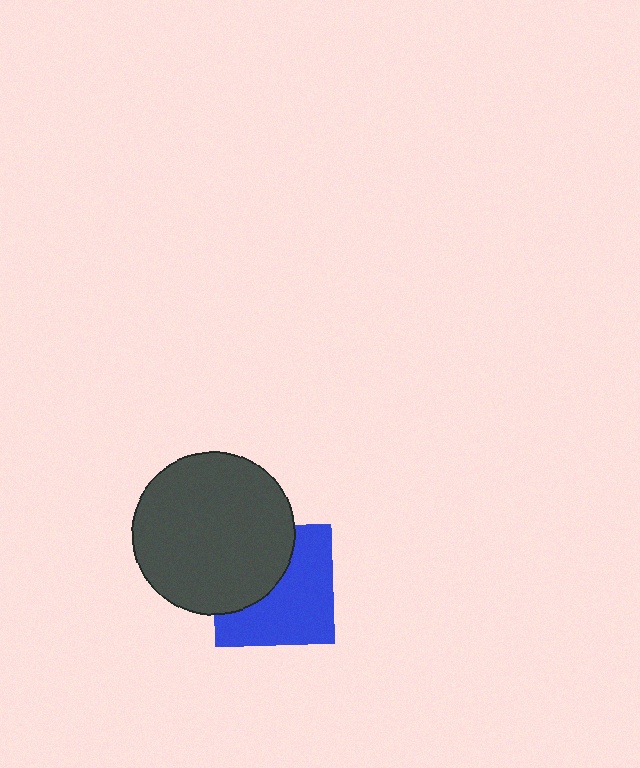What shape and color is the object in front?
The object in front is a dark gray circle.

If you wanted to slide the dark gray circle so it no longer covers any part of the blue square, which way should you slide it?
Slide it toward the upper-left — that is the most direct way to separate the two shapes.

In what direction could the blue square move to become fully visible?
The blue square could move toward the lower-right. That would shift it out from behind the dark gray circle entirely.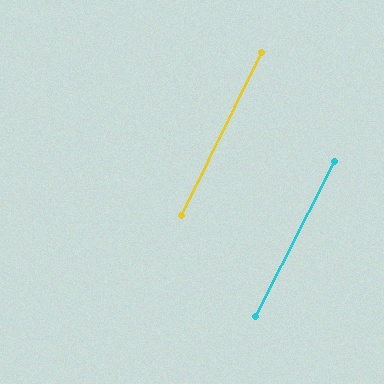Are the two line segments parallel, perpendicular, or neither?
Parallel — their directions differ by only 1.0°.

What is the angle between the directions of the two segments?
Approximately 1 degree.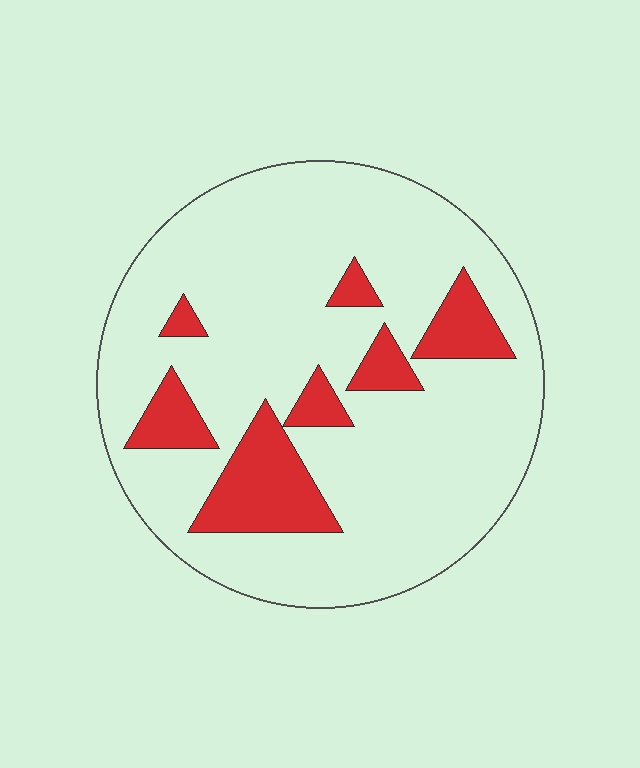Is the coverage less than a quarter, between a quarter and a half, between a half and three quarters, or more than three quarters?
Less than a quarter.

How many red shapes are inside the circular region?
7.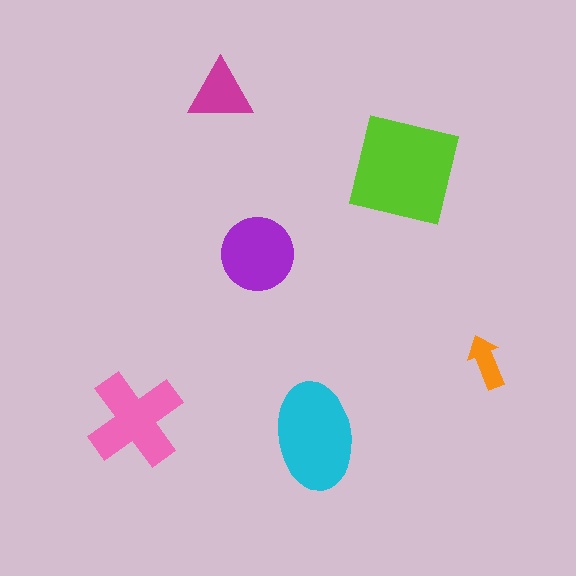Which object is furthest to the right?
The orange arrow is rightmost.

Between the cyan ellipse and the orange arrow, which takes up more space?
The cyan ellipse.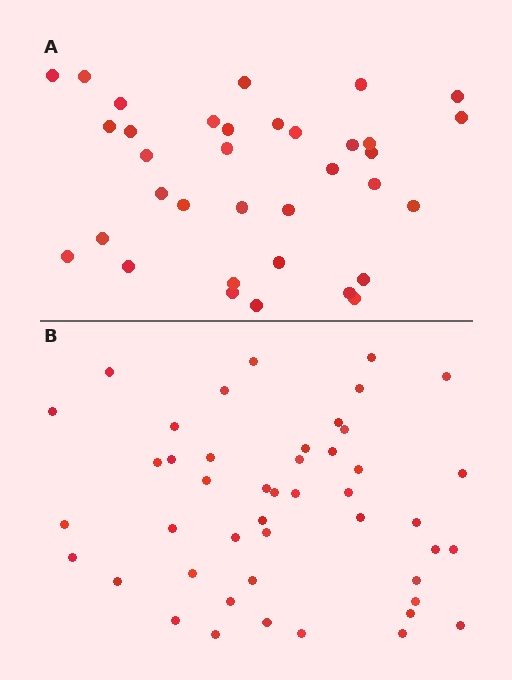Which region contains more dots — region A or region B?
Region B (the bottom region) has more dots.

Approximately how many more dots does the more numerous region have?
Region B has roughly 12 or so more dots than region A.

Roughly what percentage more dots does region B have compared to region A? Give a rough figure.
About 30% more.